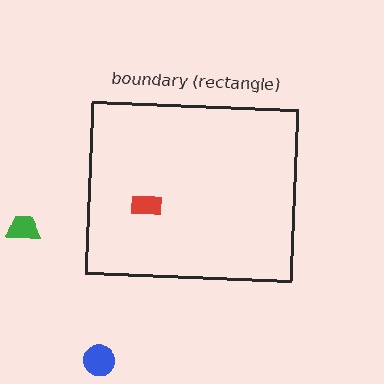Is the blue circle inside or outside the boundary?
Outside.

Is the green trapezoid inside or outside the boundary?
Outside.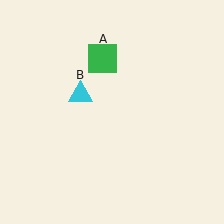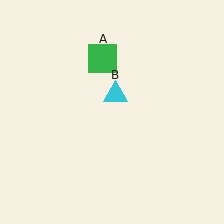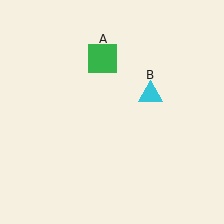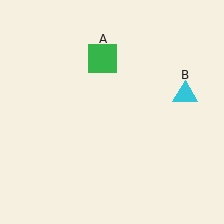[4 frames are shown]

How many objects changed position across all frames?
1 object changed position: cyan triangle (object B).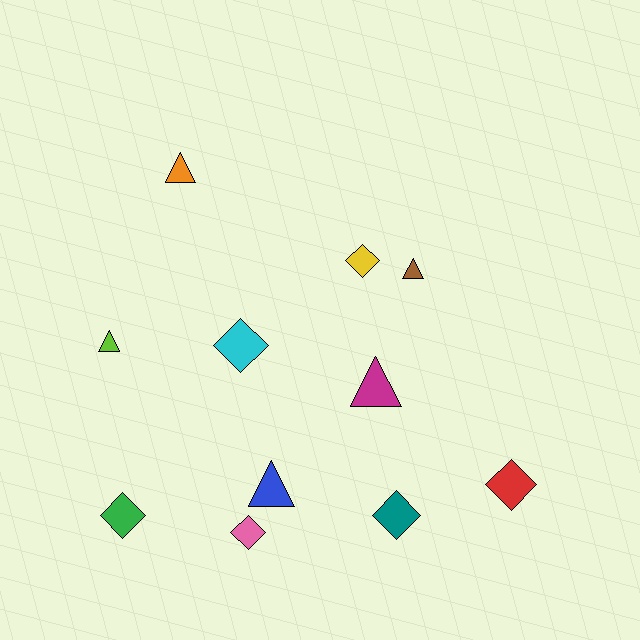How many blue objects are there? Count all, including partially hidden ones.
There is 1 blue object.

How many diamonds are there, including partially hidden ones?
There are 6 diamonds.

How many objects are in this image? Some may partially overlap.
There are 11 objects.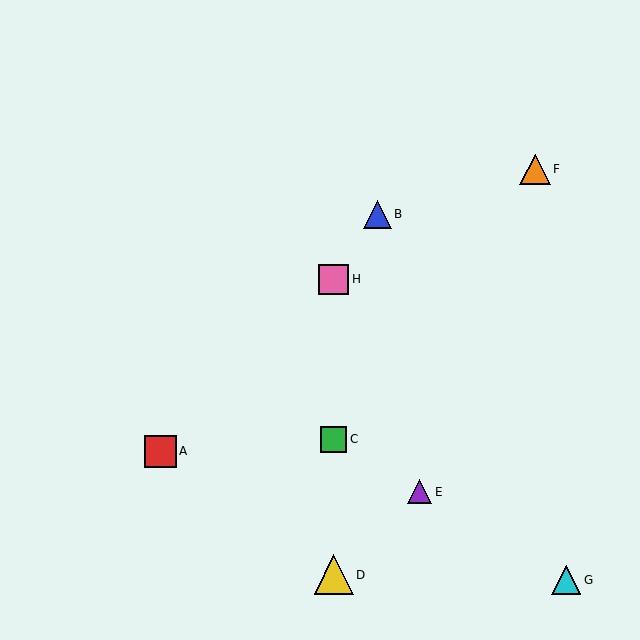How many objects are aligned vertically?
3 objects (C, D, H) are aligned vertically.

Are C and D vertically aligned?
Yes, both are at x≈334.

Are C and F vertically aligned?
No, C is at x≈334 and F is at x≈535.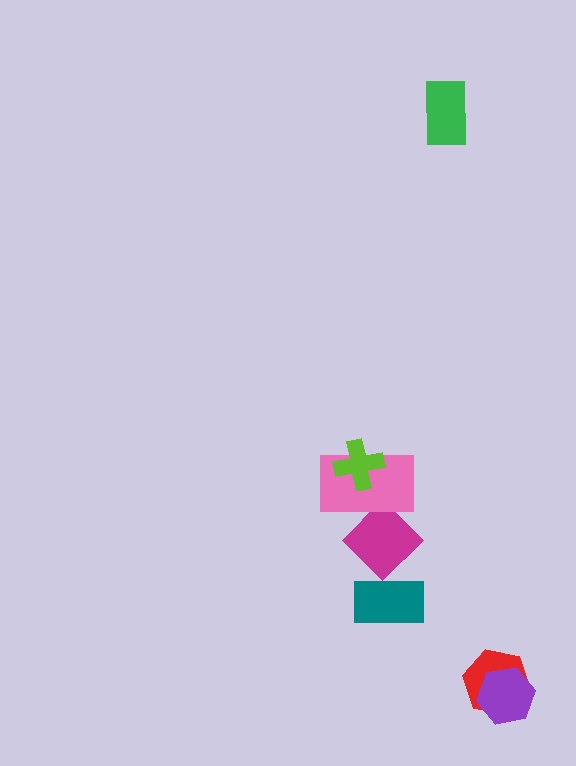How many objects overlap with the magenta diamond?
2 objects overlap with the magenta diamond.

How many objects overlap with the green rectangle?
0 objects overlap with the green rectangle.